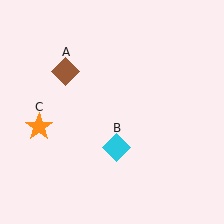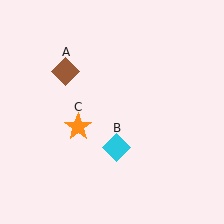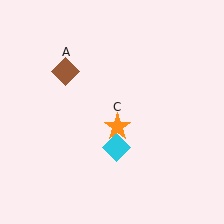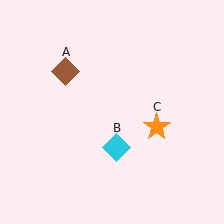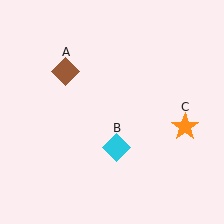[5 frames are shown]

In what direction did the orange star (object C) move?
The orange star (object C) moved right.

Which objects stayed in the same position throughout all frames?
Brown diamond (object A) and cyan diamond (object B) remained stationary.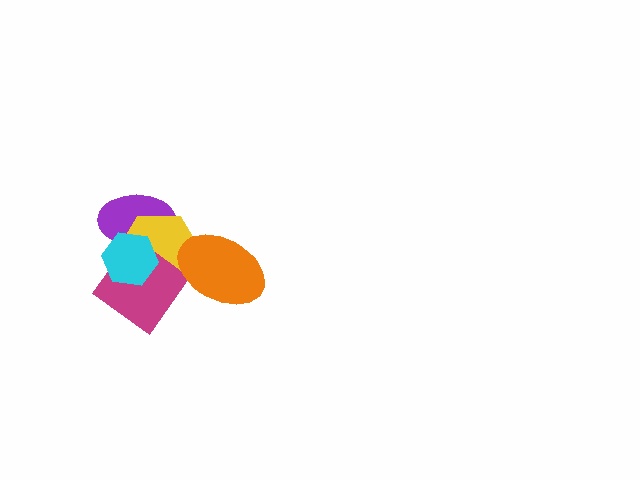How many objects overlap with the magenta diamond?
3 objects overlap with the magenta diamond.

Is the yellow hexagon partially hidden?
Yes, it is partially covered by another shape.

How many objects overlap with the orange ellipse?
1 object overlaps with the orange ellipse.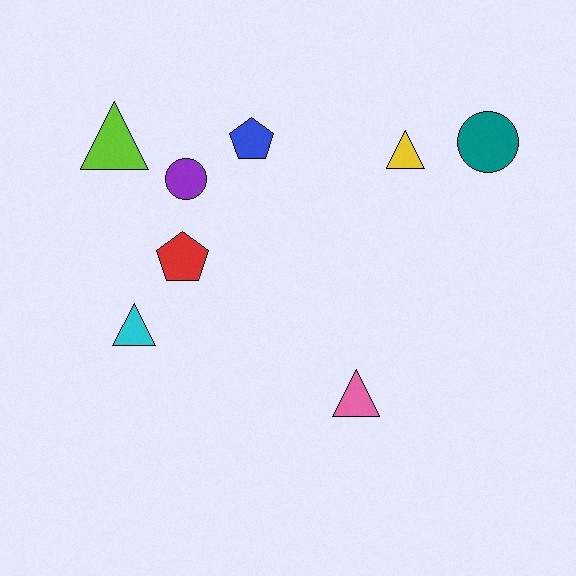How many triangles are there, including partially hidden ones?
There are 4 triangles.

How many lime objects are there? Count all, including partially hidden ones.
There is 1 lime object.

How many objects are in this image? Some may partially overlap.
There are 8 objects.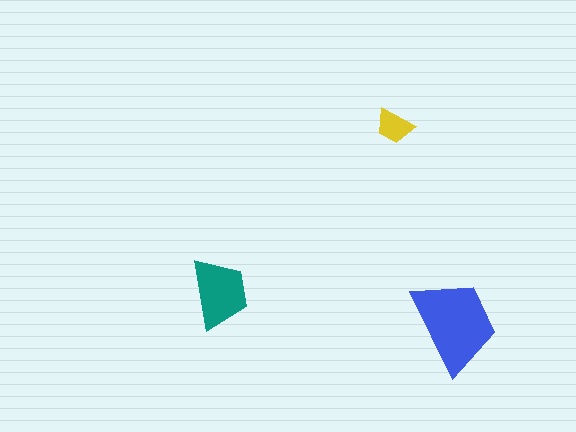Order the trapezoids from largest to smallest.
the blue one, the teal one, the yellow one.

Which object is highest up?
The yellow trapezoid is topmost.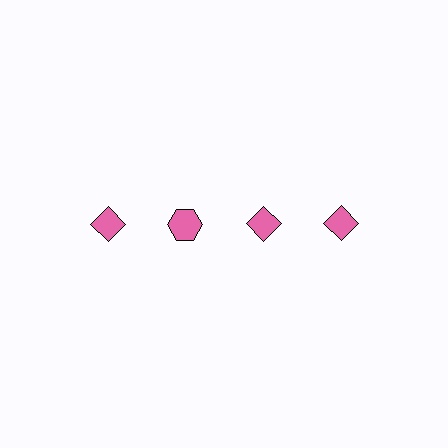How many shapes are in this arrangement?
There are 4 shapes arranged in a grid pattern.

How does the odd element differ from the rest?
It has a different shape: hexagon instead of diamond.